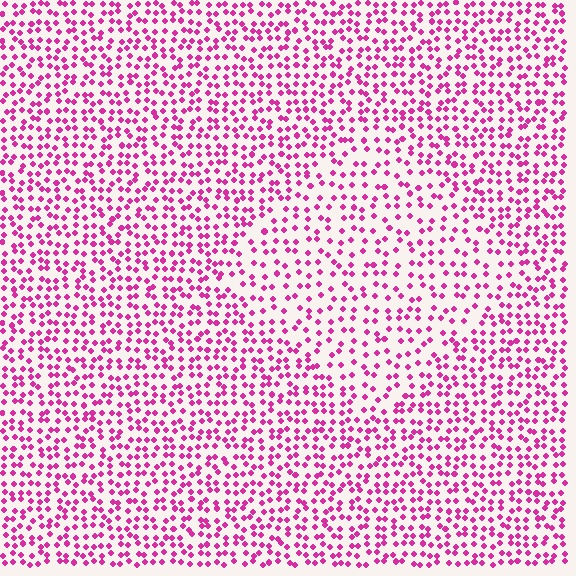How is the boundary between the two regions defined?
The boundary is defined by a change in element density (approximately 1.6x ratio). All elements are the same color, size, and shape.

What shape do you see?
I see a diamond.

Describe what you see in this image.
The image contains small magenta elements arranged at two different densities. A diamond-shaped region is visible where the elements are less densely packed than the surrounding area.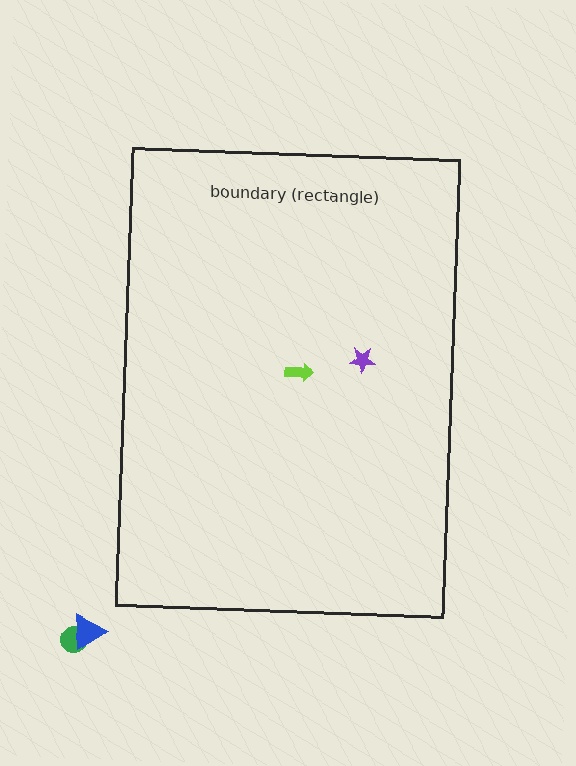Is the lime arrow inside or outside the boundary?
Inside.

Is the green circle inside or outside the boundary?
Outside.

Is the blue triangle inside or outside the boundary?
Outside.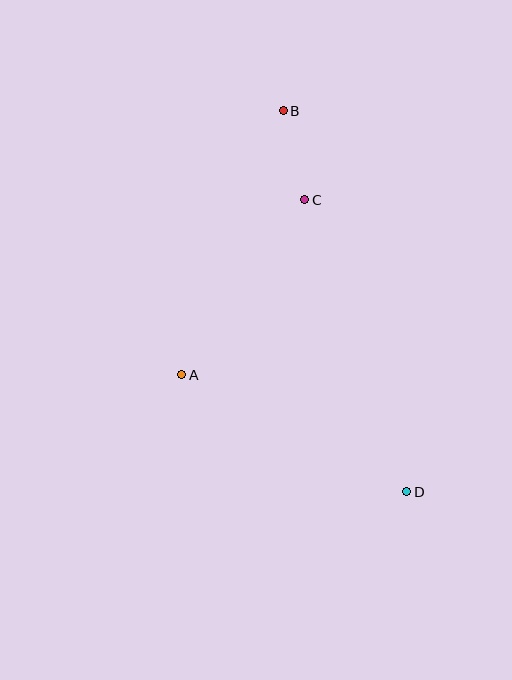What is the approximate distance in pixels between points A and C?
The distance between A and C is approximately 214 pixels.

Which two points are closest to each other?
Points B and C are closest to each other.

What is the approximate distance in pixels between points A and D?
The distance between A and D is approximately 254 pixels.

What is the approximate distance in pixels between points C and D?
The distance between C and D is approximately 310 pixels.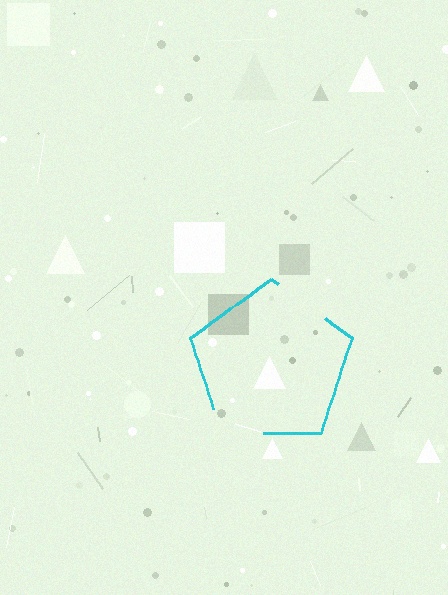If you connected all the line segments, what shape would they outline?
They would outline a pentagon.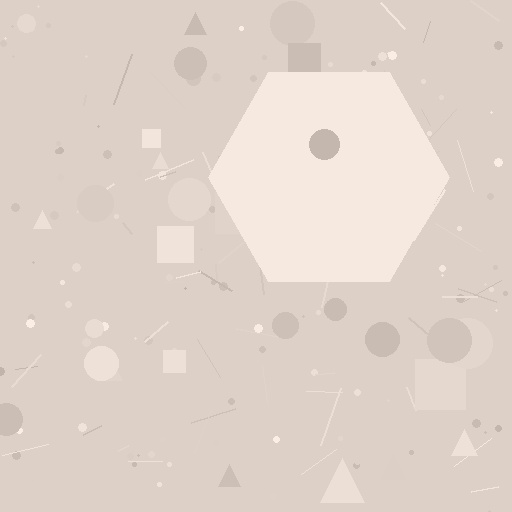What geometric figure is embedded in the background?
A hexagon is embedded in the background.